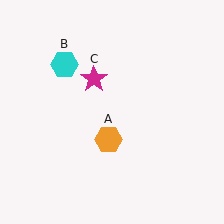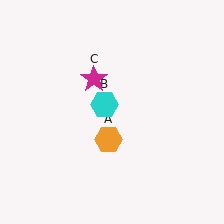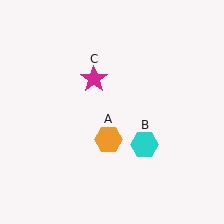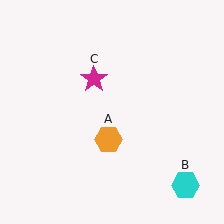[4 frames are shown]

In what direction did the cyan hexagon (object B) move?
The cyan hexagon (object B) moved down and to the right.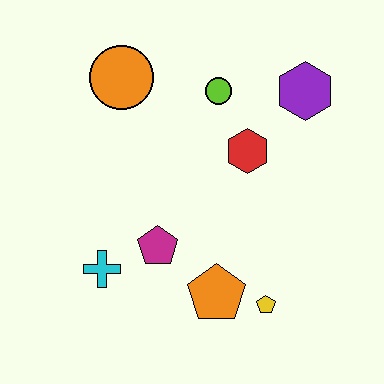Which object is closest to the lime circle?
The red hexagon is closest to the lime circle.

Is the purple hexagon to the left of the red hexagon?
No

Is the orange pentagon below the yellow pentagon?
No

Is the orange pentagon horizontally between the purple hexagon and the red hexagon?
No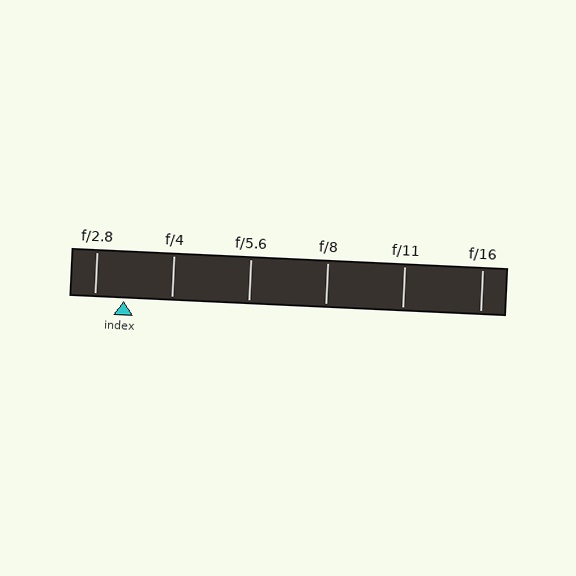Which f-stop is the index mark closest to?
The index mark is closest to f/2.8.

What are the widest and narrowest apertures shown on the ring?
The widest aperture shown is f/2.8 and the narrowest is f/16.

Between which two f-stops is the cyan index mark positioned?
The index mark is between f/2.8 and f/4.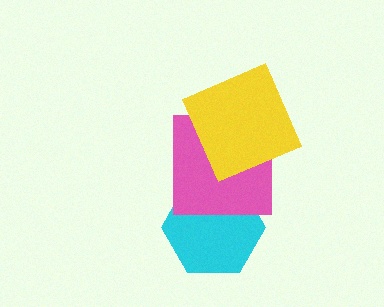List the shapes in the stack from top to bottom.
From top to bottom: the yellow square, the pink square, the cyan hexagon.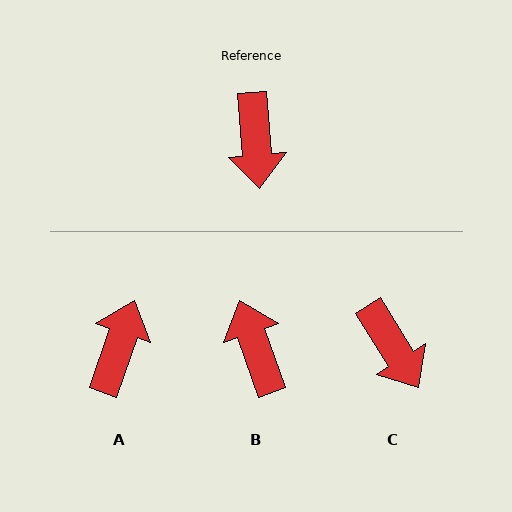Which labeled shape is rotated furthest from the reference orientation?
B, about 165 degrees away.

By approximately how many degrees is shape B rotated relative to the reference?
Approximately 165 degrees clockwise.